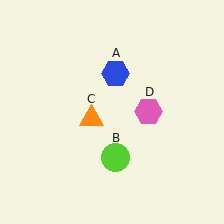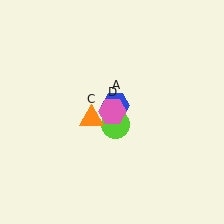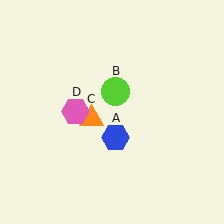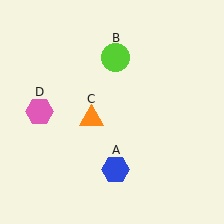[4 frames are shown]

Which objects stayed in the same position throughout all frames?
Orange triangle (object C) remained stationary.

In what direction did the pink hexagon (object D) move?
The pink hexagon (object D) moved left.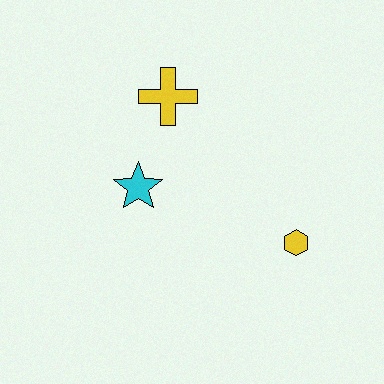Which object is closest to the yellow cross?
The cyan star is closest to the yellow cross.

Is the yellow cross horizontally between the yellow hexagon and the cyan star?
Yes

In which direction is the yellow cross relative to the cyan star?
The yellow cross is above the cyan star.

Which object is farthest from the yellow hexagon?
The yellow cross is farthest from the yellow hexagon.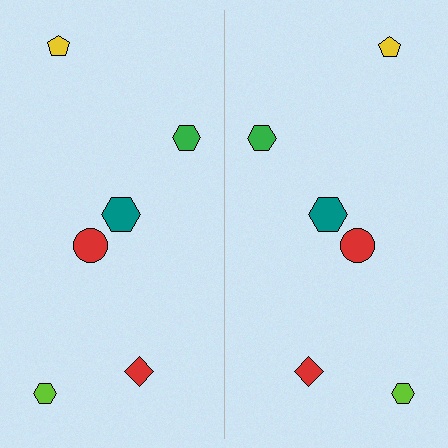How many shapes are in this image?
There are 12 shapes in this image.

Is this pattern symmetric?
Yes, this pattern has bilateral (reflection) symmetry.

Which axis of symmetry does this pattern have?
The pattern has a vertical axis of symmetry running through the center of the image.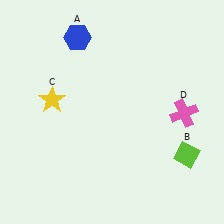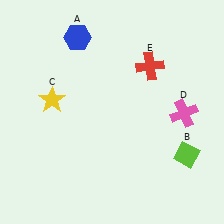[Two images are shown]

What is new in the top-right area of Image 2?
A red cross (E) was added in the top-right area of Image 2.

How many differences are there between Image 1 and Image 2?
There is 1 difference between the two images.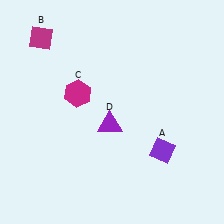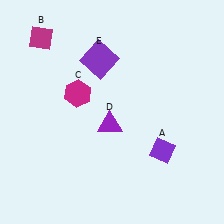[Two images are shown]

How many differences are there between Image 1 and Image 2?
There is 1 difference between the two images.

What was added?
A purple square (E) was added in Image 2.